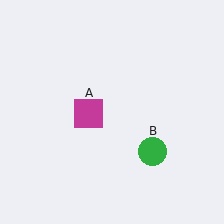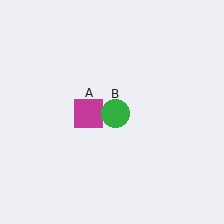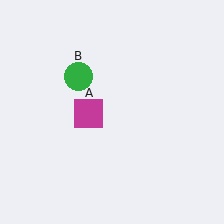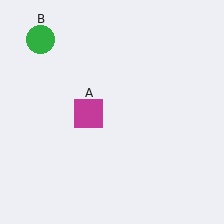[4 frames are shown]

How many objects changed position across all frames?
1 object changed position: green circle (object B).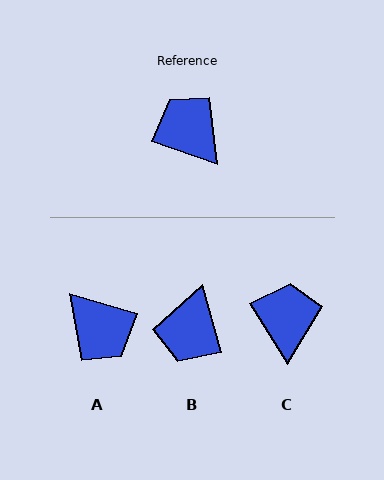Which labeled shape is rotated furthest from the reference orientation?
A, about 177 degrees away.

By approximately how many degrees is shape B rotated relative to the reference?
Approximately 125 degrees counter-clockwise.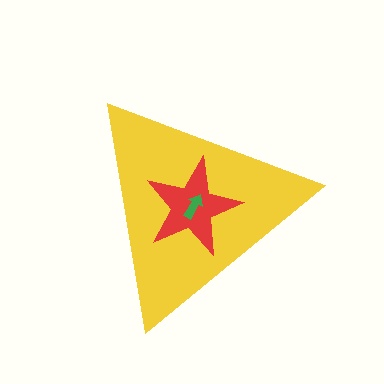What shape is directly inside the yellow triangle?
The red star.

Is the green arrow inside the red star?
Yes.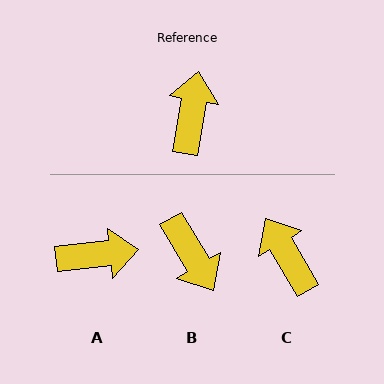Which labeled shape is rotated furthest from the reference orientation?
B, about 140 degrees away.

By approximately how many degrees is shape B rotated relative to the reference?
Approximately 140 degrees clockwise.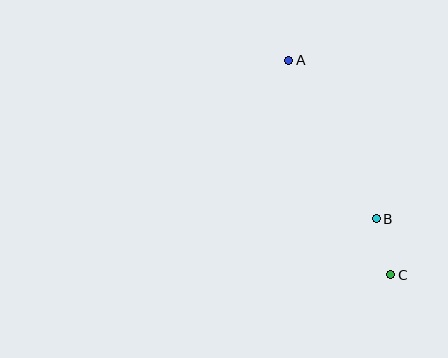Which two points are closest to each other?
Points B and C are closest to each other.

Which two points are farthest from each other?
Points A and C are farthest from each other.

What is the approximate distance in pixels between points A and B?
The distance between A and B is approximately 181 pixels.